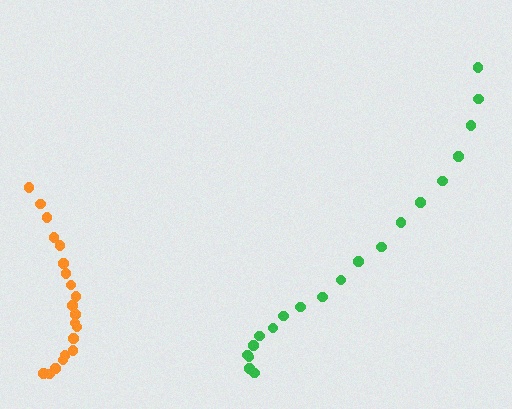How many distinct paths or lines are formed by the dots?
There are 2 distinct paths.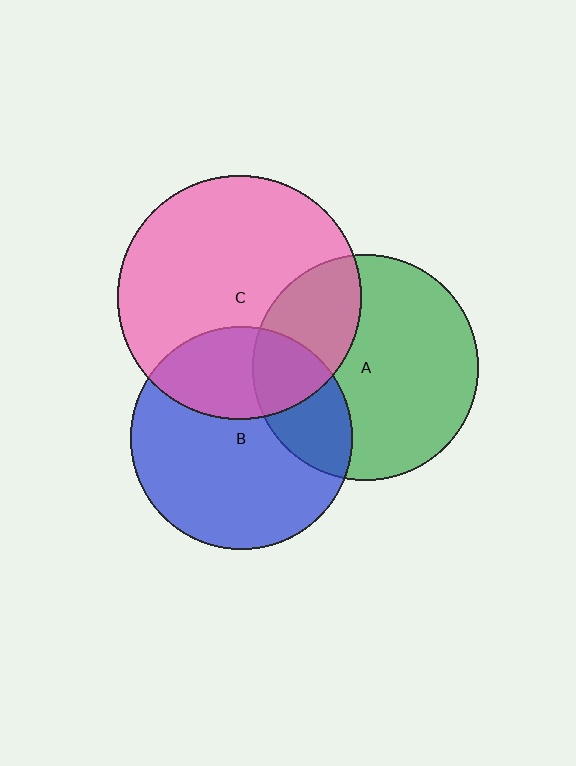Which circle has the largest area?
Circle C (pink).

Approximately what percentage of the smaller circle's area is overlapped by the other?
Approximately 30%.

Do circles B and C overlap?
Yes.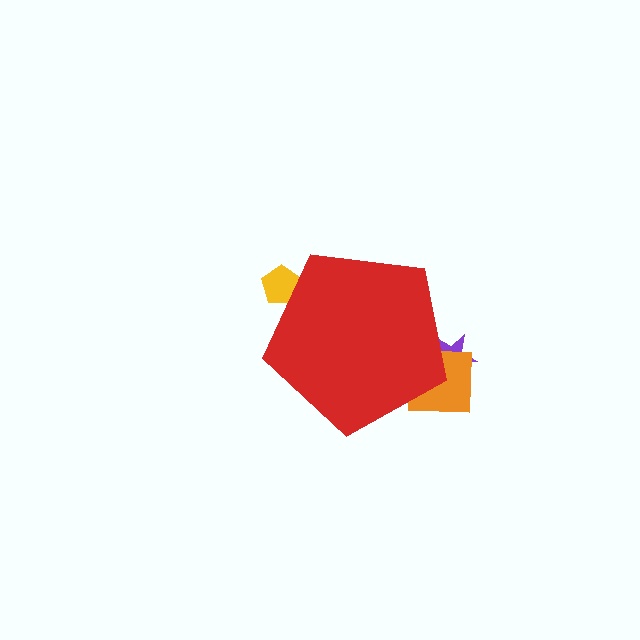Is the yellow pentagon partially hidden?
Yes, the yellow pentagon is partially hidden behind the red pentagon.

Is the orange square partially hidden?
Yes, the orange square is partially hidden behind the red pentagon.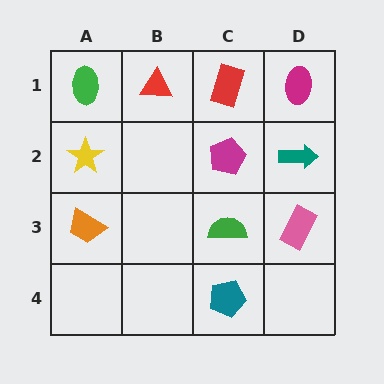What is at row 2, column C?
A magenta pentagon.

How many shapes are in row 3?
3 shapes.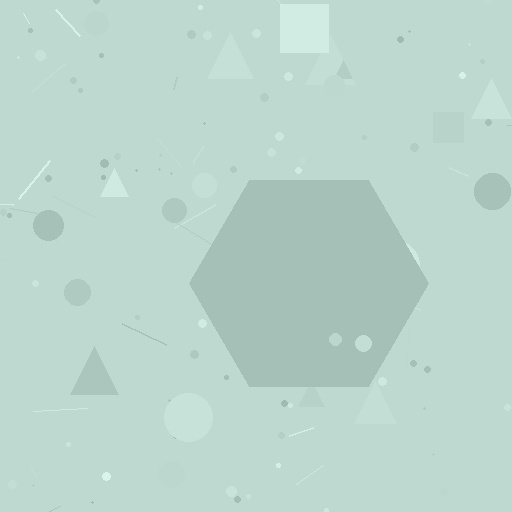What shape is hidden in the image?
A hexagon is hidden in the image.